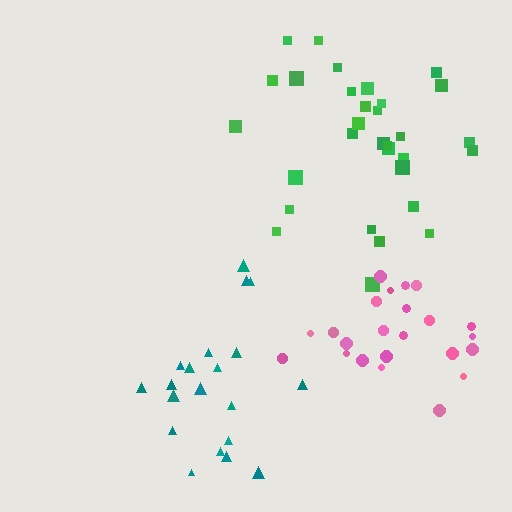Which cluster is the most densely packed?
Pink.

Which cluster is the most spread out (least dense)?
Green.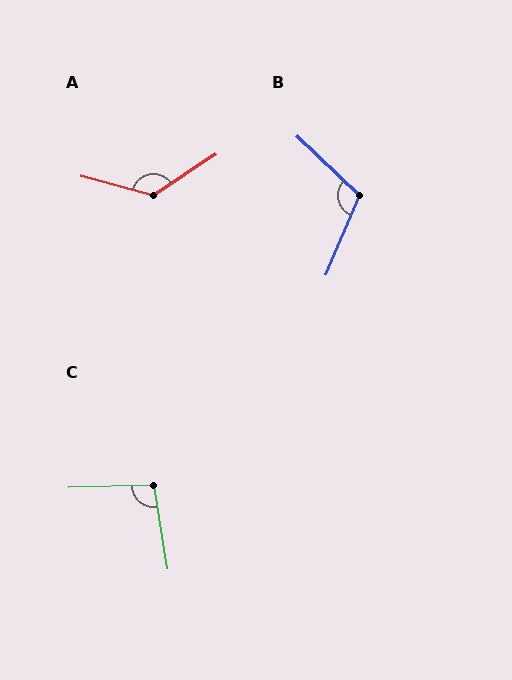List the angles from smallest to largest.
C (97°), B (111°), A (132°).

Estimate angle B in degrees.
Approximately 111 degrees.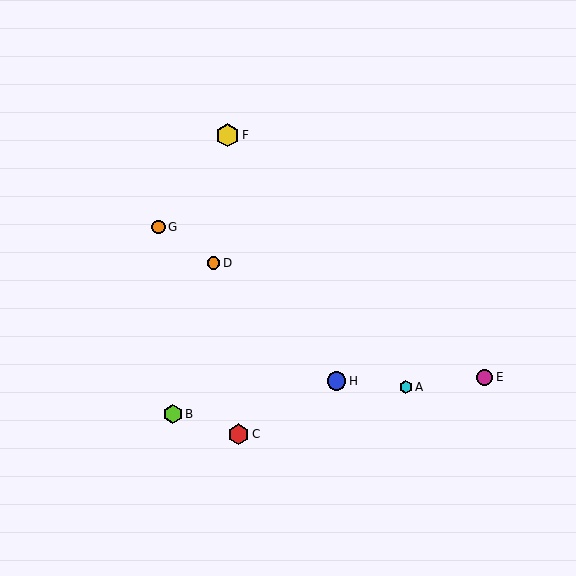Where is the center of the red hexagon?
The center of the red hexagon is at (239, 434).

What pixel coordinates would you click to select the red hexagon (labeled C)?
Click at (239, 434) to select the red hexagon C.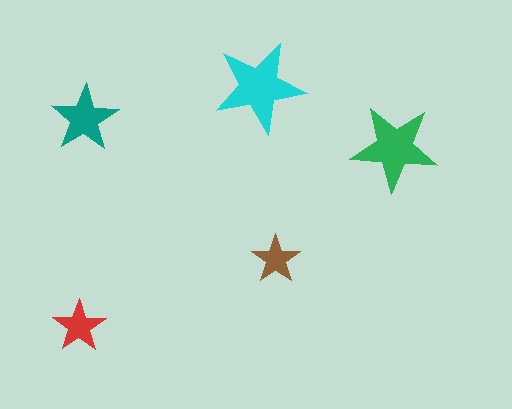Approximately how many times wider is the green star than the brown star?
About 2 times wider.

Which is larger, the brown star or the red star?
The red one.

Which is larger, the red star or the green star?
The green one.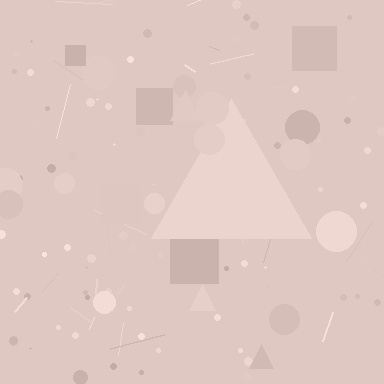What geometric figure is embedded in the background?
A triangle is embedded in the background.